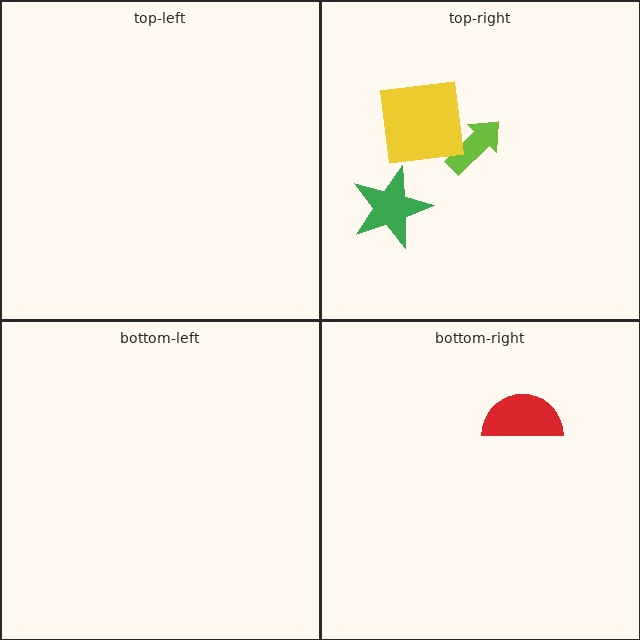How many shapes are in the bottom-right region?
1.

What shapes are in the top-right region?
The green star, the lime arrow, the yellow square.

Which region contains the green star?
The top-right region.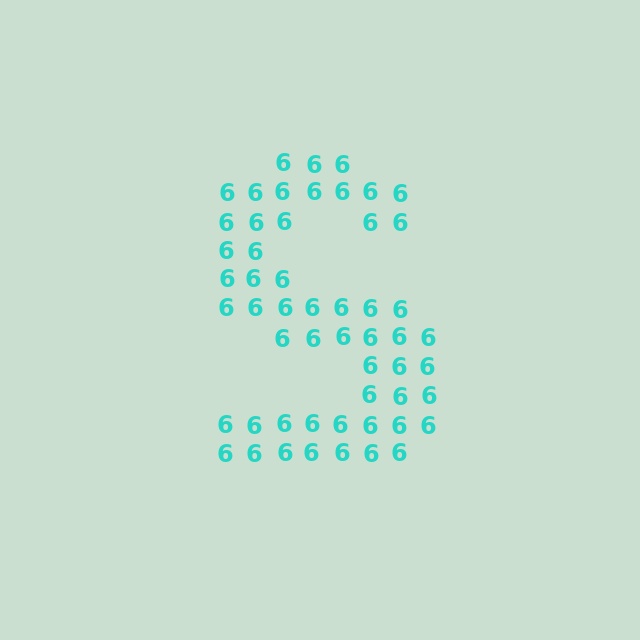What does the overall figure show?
The overall figure shows the letter S.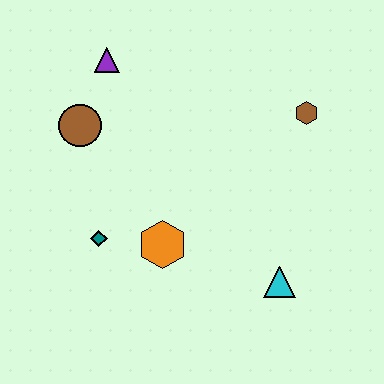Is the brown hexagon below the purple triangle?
Yes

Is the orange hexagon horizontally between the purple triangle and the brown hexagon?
Yes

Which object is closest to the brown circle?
The purple triangle is closest to the brown circle.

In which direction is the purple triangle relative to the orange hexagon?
The purple triangle is above the orange hexagon.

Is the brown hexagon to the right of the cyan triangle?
Yes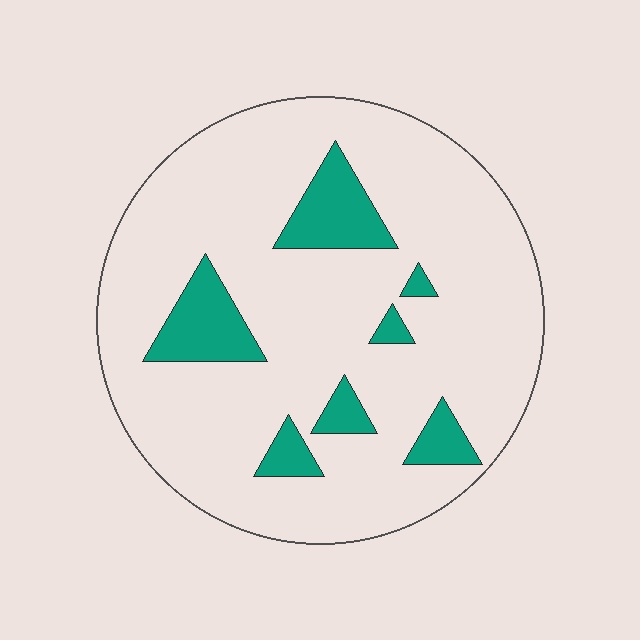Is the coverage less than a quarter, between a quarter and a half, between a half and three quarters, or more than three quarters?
Less than a quarter.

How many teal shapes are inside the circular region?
7.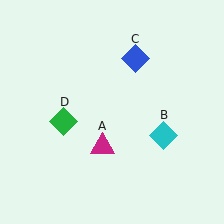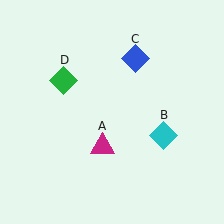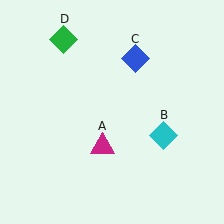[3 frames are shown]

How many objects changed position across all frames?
1 object changed position: green diamond (object D).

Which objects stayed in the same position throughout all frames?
Magenta triangle (object A) and cyan diamond (object B) and blue diamond (object C) remained stationary.